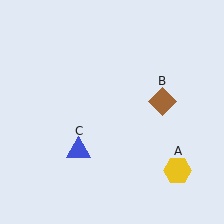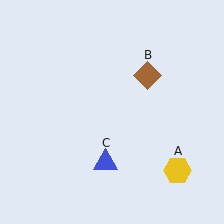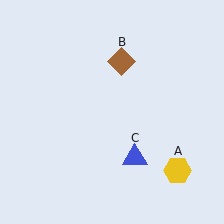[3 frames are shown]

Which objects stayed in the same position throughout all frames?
Yellow hexagon (object A) remained stationary.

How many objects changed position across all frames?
2 objects changed position: brown diamond (object B), blue triangle (object C).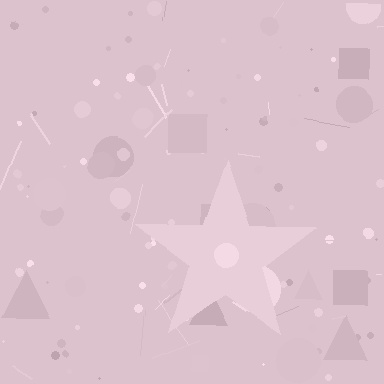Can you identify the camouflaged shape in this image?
The camouflaged shape is a star.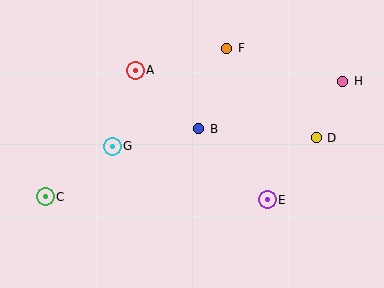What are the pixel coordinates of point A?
Point A is at (135, 70).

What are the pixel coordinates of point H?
Point H is at (343, 81).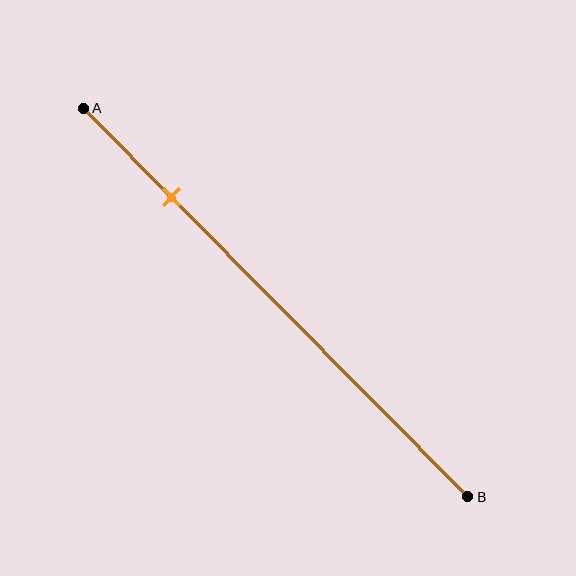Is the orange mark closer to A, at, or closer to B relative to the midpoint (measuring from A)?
The orange mark is closer to point A than the midpoint of segment AB.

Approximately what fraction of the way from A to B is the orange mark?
The orange mark is approximately 25% of the way from A to B.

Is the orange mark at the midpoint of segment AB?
No, the mark is at about 25% from A, not at the 50% midpoint.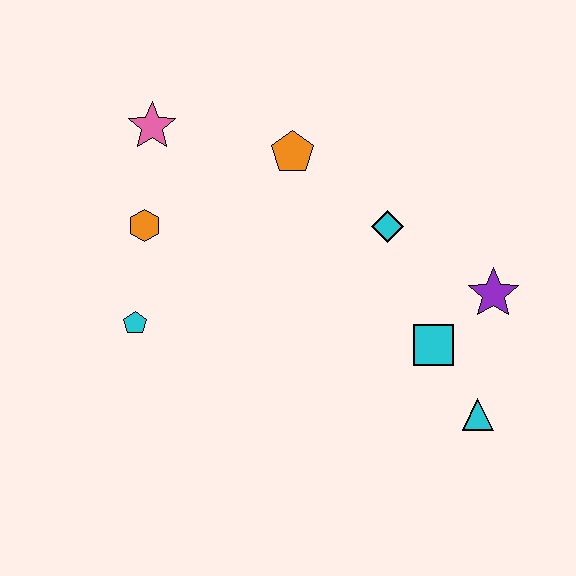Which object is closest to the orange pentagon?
The cyan diamond is closest to the orange pentagon.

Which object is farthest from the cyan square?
The pink star is farthest from the cyan square.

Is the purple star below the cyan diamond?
Yes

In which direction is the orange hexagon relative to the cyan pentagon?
The orange hexagon is above the cyan pentagon.